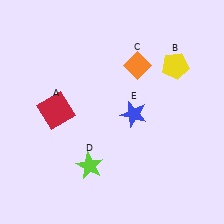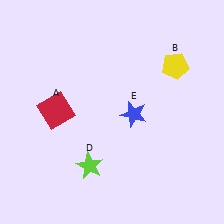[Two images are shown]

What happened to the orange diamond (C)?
The orange diamond (C) was removed in Image 2. It was in the top-right area of Image 1.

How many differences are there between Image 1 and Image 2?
There is 1 difference between the two images.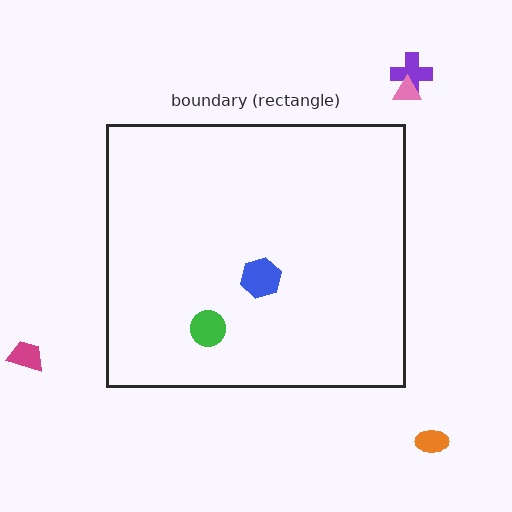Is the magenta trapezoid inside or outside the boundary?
Outside.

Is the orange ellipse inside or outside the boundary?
Outside.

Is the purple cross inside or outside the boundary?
Outside.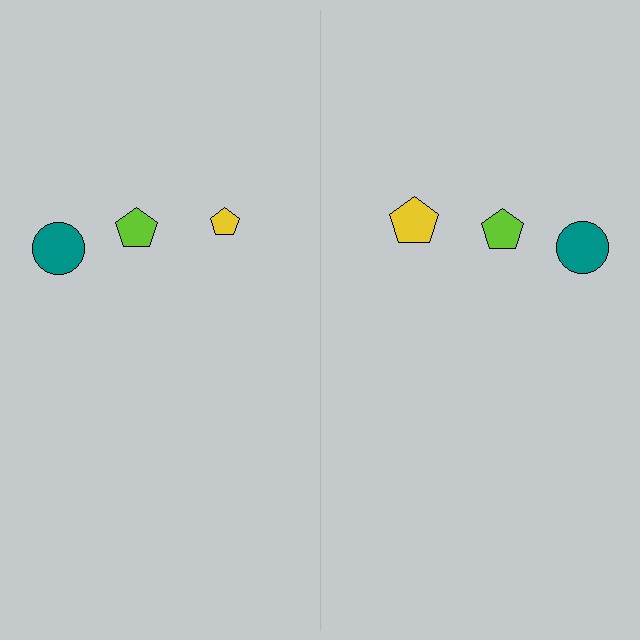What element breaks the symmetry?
The yellow pentagon on the right side has a different size than its mirror counterpart.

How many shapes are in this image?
There are 6 shapes in this image.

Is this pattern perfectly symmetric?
No, the pattern is not perfectly symmetric. The yellow pentagon on the right side has a different size than its mirror counterpart.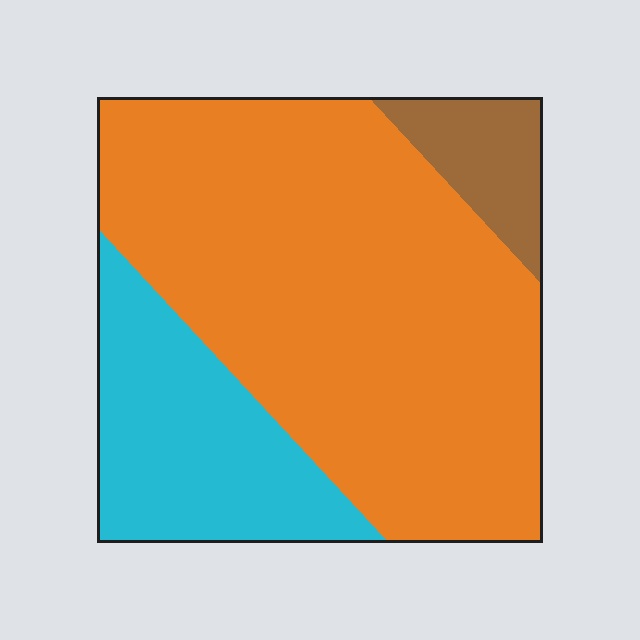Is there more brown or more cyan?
Cyan.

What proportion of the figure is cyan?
Cyan takes up less than a quarter of the figure.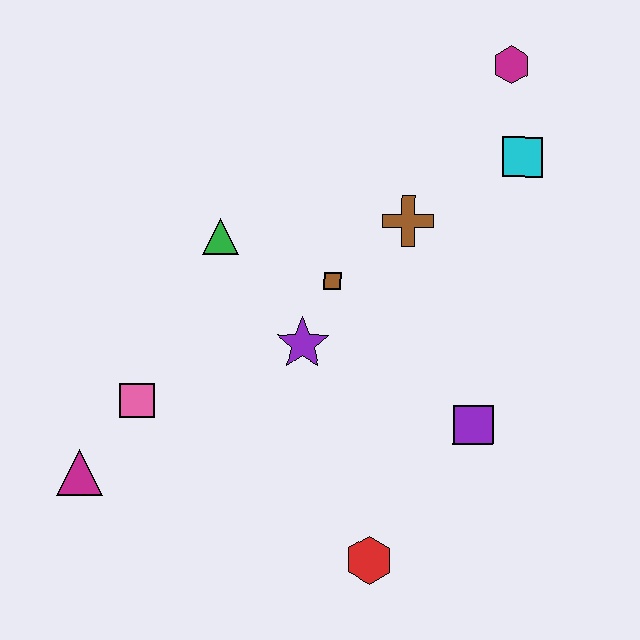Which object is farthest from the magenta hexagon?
The magenta triangle is farthest from the magenta hexagon.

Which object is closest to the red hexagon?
The purple square is closest to the red hexagon.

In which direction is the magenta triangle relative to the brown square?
The magenta triangle is to the left of the brown square.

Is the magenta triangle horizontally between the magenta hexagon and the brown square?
No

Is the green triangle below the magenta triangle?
No